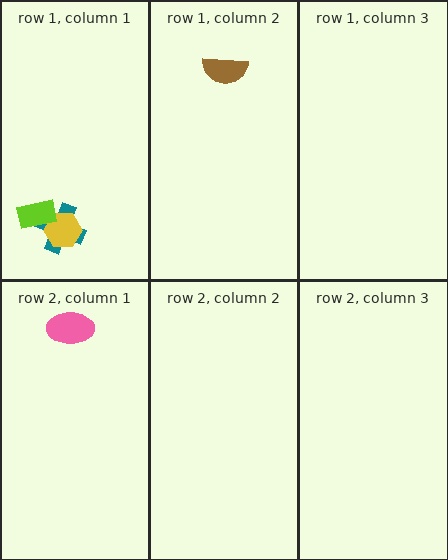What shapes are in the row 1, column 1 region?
The teal cross, the yellow hexagon, the lime rectangle.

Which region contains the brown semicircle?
The row 1, column 2 region.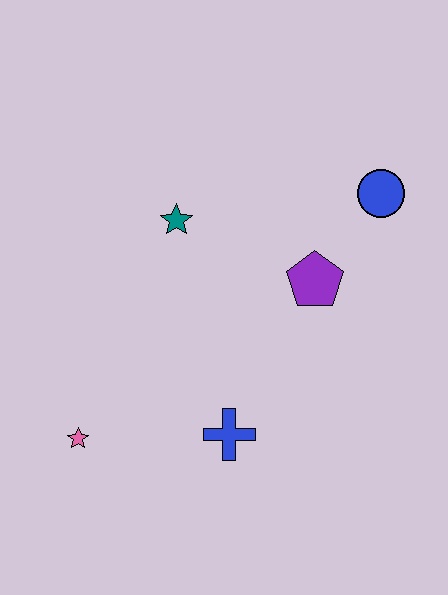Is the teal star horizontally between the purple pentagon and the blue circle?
No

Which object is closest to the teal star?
The purple pentagon is closest to the teal star.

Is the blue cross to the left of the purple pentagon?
Yes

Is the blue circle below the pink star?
No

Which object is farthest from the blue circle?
The pink star is farthest from the blue circle.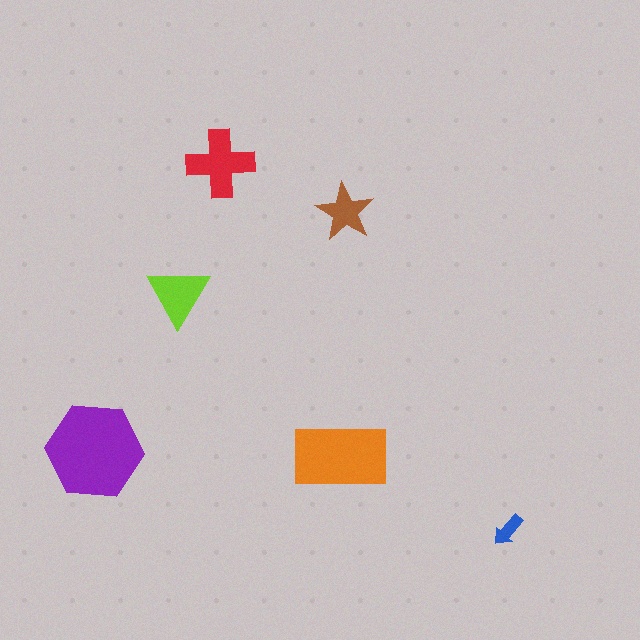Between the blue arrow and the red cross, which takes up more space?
The red cross.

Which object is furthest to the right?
The blue arrow is rightmost.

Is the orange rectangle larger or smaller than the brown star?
Larger.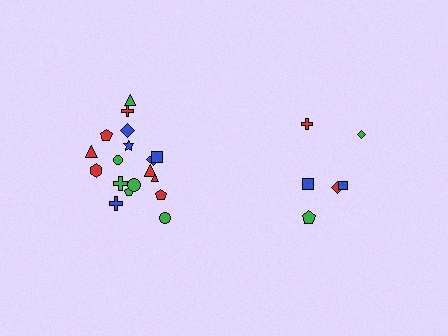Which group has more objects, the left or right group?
The left group.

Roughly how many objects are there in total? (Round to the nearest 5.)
Roughly 25 objects in total.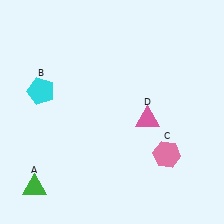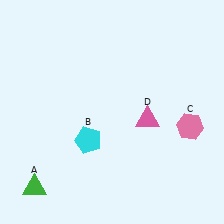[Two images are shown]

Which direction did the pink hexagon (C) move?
The pink hexagon (C) moved up.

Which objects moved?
The objects that moved are: the cyan pentagon (B), the pink hexagon (C).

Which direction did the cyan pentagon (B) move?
The cyan pentagon (B) moved down.